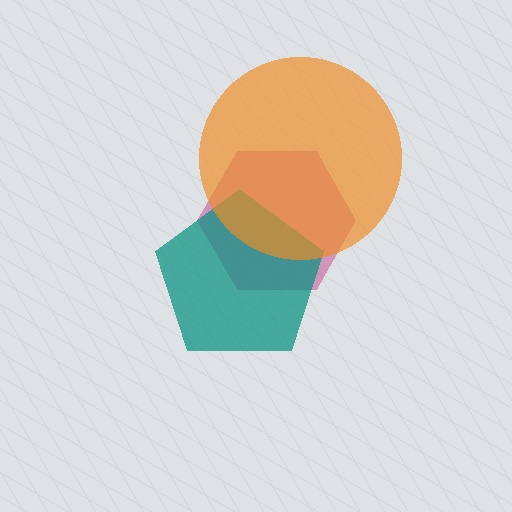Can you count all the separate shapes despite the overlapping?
Yes, there are 3 separate shapes.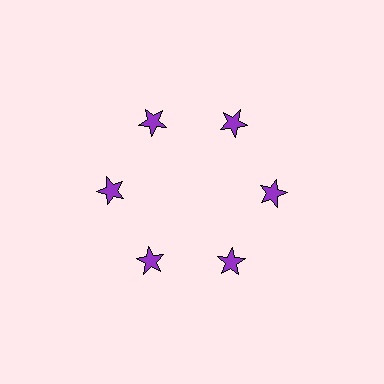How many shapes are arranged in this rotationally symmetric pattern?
There are 6 shapes, arranged in 6 groups of 1.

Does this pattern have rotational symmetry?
Yes, this pattern has 6-fold rotational symmetry. It looks the same after rotating 60 degrees around the center.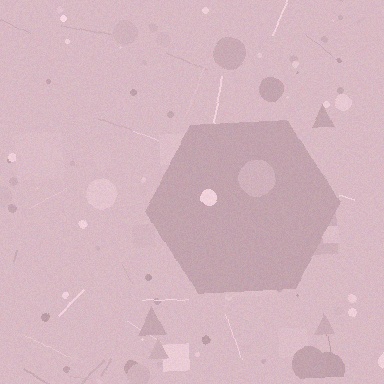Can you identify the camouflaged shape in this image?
The camouflaged shape is a hexagon.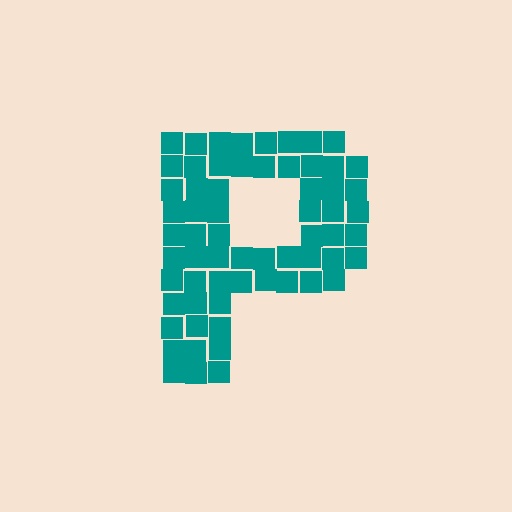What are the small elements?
The small elements are squares.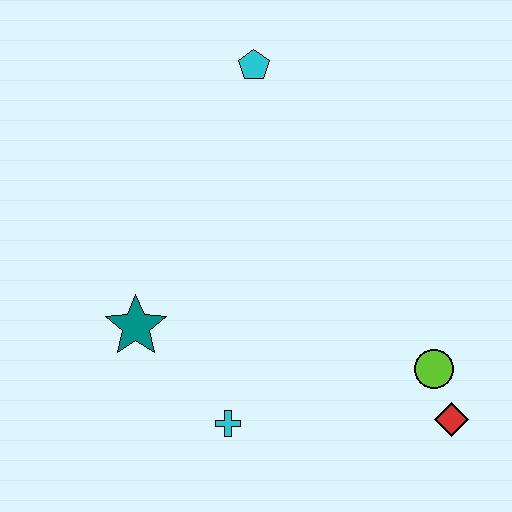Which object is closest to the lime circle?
The red diamond is closest to the lime circle.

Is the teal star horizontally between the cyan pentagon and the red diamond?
No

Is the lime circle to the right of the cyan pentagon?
Yes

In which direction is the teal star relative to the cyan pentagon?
The teal star is below the cyan pentagon.